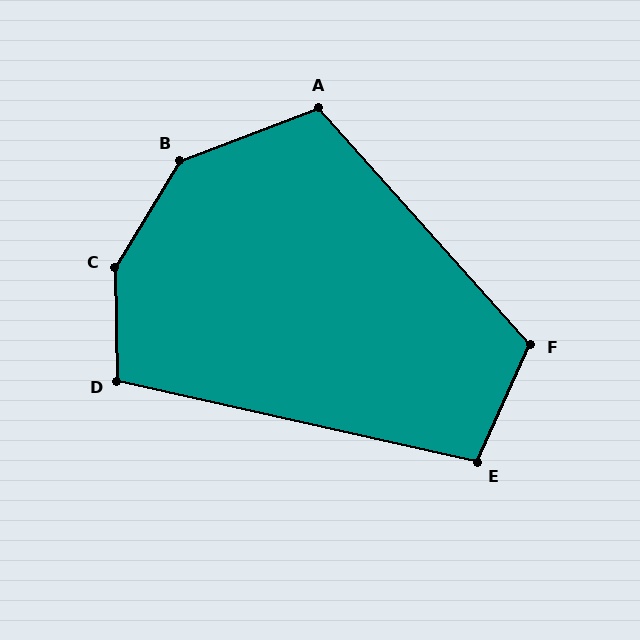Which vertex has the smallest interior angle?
E, at approximately 102 degrees.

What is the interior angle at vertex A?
Approximately 111 degrees (obtuse).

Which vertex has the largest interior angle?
C, at approximately 147 degrees.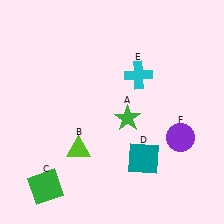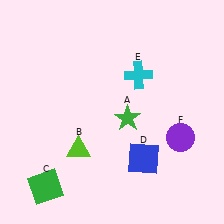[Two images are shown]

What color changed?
The square (D) changed from teal in Image 1 to blue in Image 2.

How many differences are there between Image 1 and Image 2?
There is 1 difference between the two images.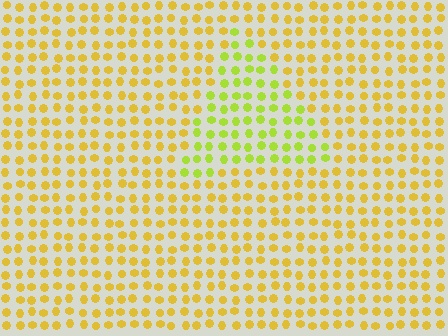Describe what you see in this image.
The image is filled with small yellow elements in a uniform arrangement. A triangle-shaped region is visible where the elements are tinted to a slightly different hue, forming a subtle color boundary.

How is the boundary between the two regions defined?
The boundary is defined purely by a slight shift in hue (about 33 degrees). Spacing, size, and orientation are identical on both sides.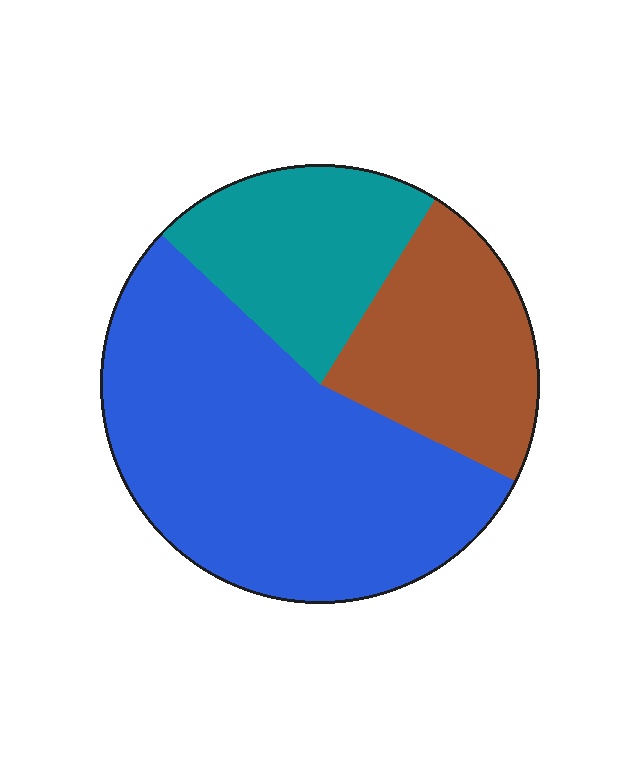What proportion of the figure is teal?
Teal covers roughly 20% of the figure.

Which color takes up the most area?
Blue, at roughly 55%.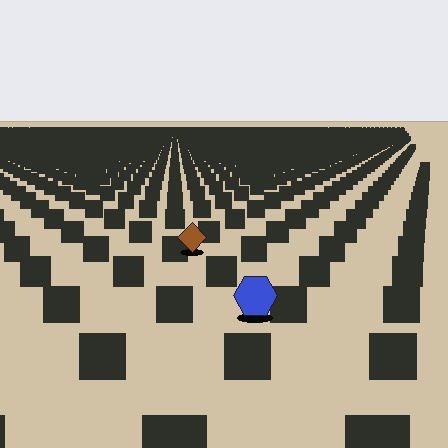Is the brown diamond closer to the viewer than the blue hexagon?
No. The blue hexagon is closer — you can tell from the texture gradient: the ground texture is coarser near it.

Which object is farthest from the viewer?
The brown diamond is farthest from the viewer. It appears smaller and the ground texture around it is denser.